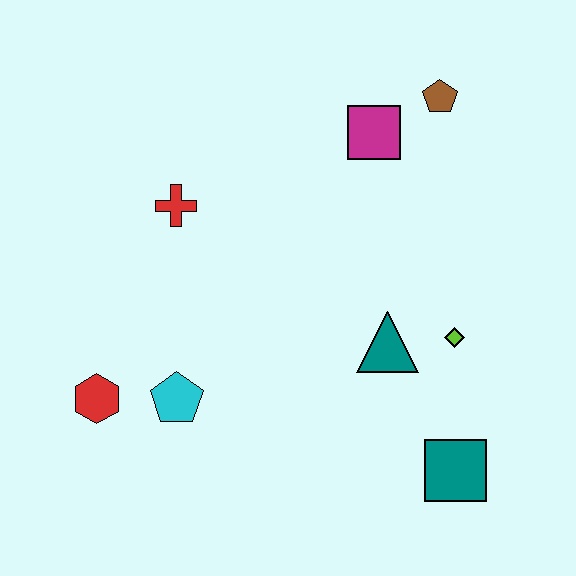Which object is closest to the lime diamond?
The teal triangle is closest to the lime diamond.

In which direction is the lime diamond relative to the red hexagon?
The lime diamond is to the right of the red hexagon.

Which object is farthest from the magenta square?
The red hexagon is farthest from the magenta square.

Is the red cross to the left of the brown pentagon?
Yes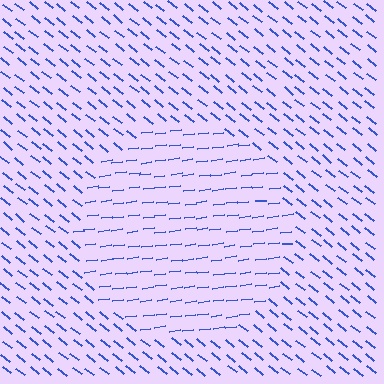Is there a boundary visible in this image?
Yes, there is a texture boundary formed by a change in line orientation.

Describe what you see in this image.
The image is filled with small blue line segments. A circle region in the image has lines oriented differently from the surrounding lines, creating a visible texture boundary.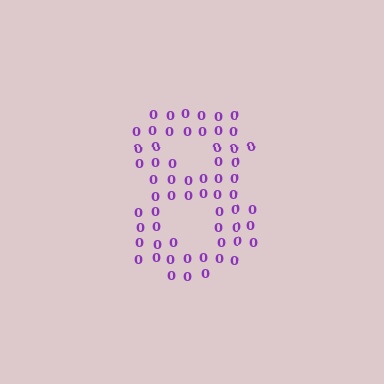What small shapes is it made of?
It is made of small digit 0's.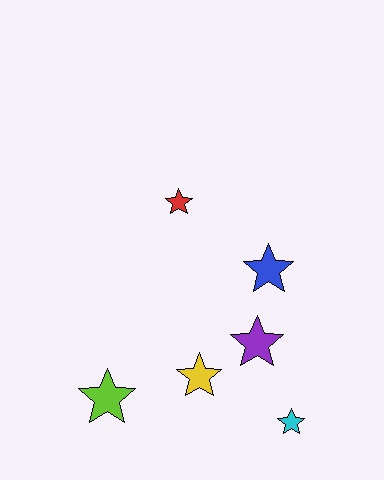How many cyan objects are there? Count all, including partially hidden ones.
There is 1 cyan object.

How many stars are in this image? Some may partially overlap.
There are 6 stars.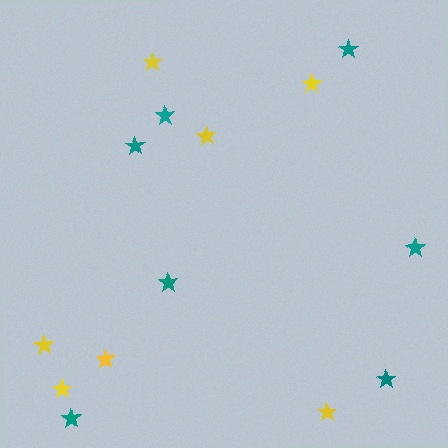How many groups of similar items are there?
There are 2 groups: one group of yellow stars (7) and one group of teal stars (7).